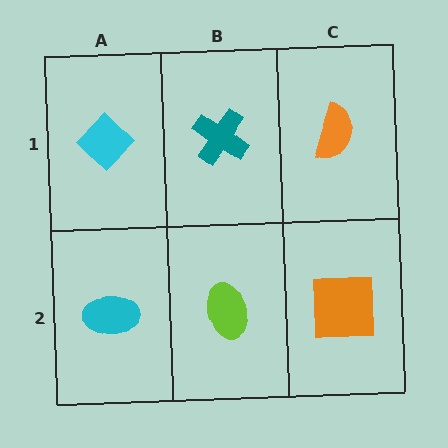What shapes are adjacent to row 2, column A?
A cyan diamond (row 1, column A), a lime ellipse (row 2, column B).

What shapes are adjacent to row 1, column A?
A cyan ellipse (row 2, column A), a teal cross (row 1, column B).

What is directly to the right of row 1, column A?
A teal cross.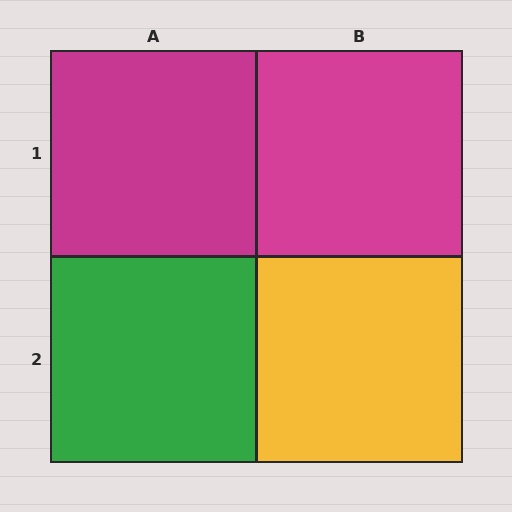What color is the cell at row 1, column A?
Magenta.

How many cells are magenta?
2 cells are magenta.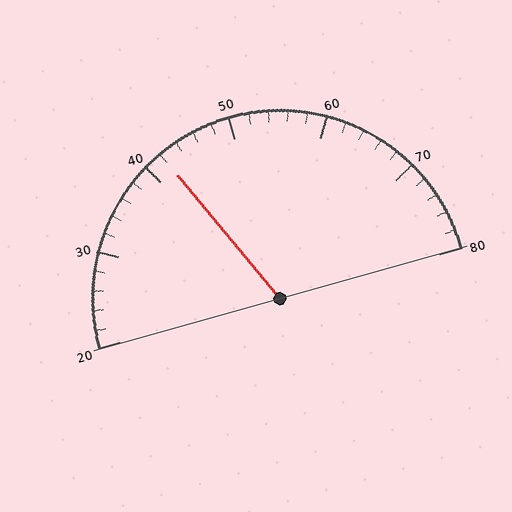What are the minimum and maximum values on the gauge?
The gauge ranges from 20 to 80.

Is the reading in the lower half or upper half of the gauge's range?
The reading is in the lower half of the range (20 to 80).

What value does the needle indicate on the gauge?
The needle indicates approximately 42.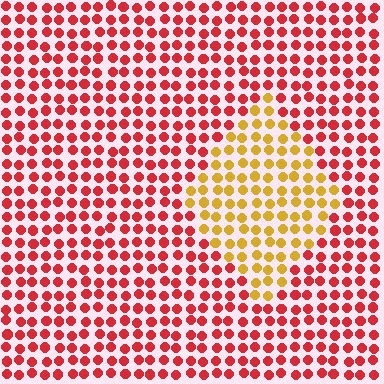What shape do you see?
I see a diamond.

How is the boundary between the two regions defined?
The boundary is defined purely by a slight shift in hue (about 50 degrees). Spacing, size, and orientation are identical on both sides.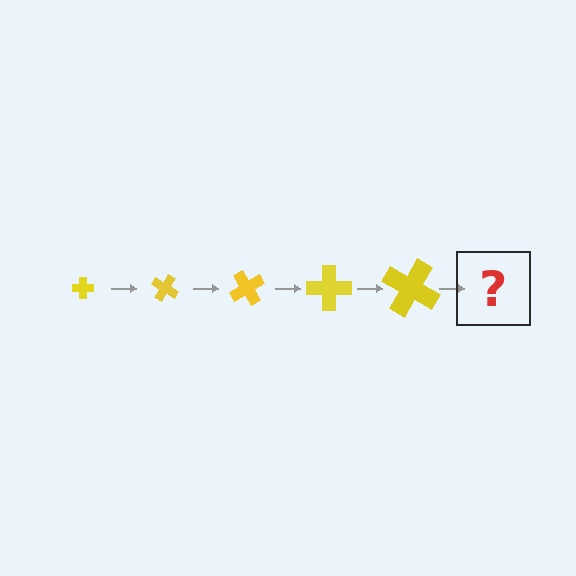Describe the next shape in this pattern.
It should be a cross, larger than the previous one and rotated 150 degrees from the start.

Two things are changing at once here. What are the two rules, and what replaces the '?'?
The two rules are that the cross grows larger each step and it rotates 30 degrees each step. The '?' should be a cross, larger than the previous one and rotated 150 degrees from the start.